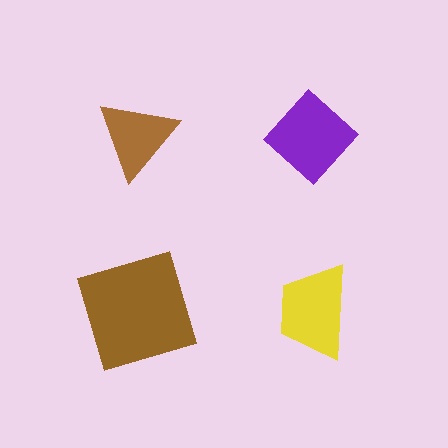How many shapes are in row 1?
2 shapes.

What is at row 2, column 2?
A yellow trapezoid.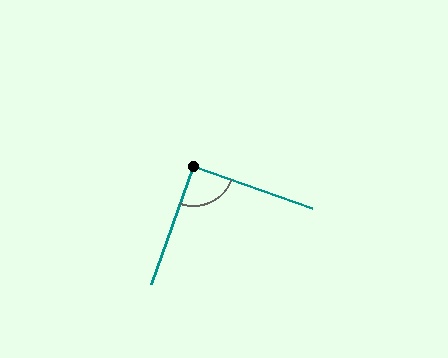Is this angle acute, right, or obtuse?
It is approximately a right angle.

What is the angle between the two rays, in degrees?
Approximately 90 degrees.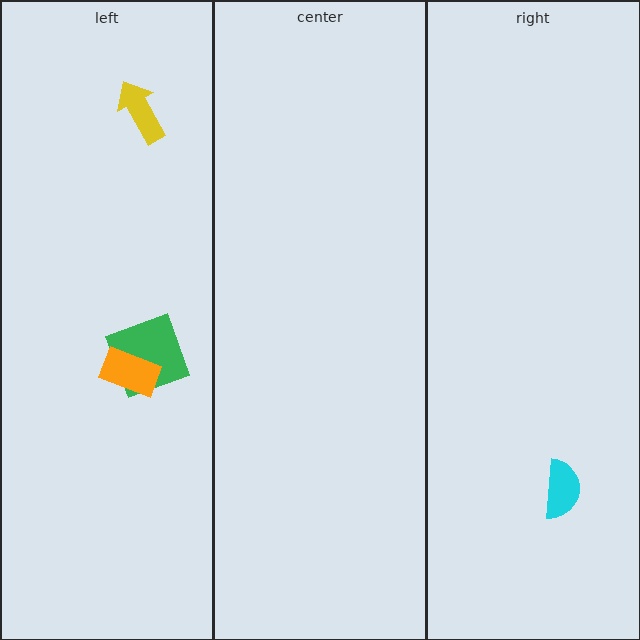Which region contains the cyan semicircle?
The right region.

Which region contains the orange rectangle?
The left region.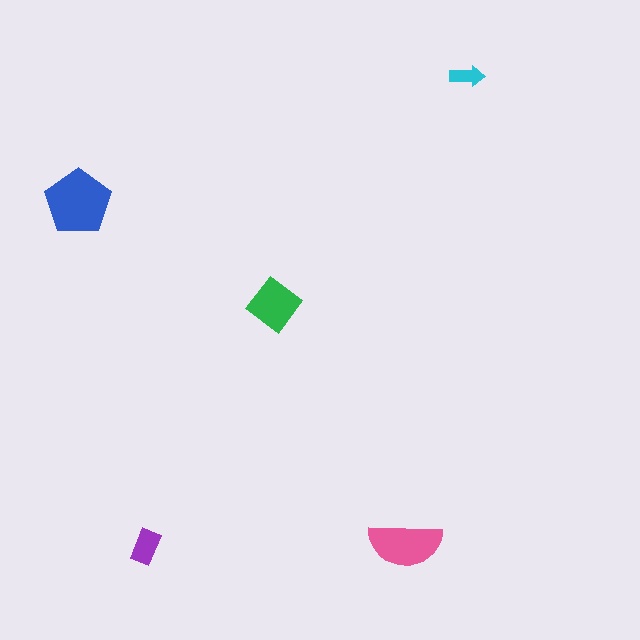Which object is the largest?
The blue pentagon.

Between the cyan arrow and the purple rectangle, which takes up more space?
The purple rectangle.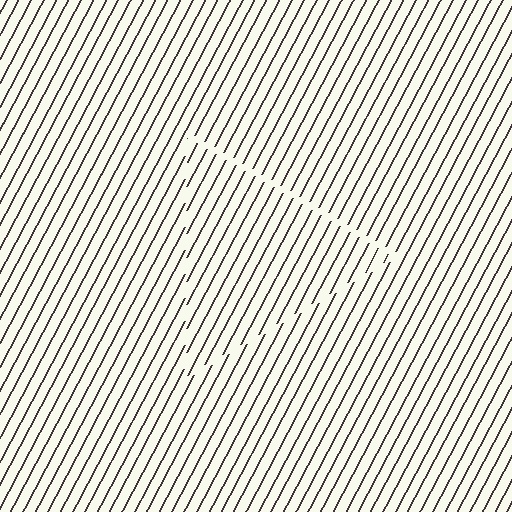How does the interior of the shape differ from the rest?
The interior of the shape contains the same grating, shifted by half a period — the contour is defined by the phase discontinuity where line-ends from the inner and outer gratings abut.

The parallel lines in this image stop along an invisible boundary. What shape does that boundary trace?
An illusory triangle. The interior of the shape contains the same grating, shifted by half a period — the contour is defined by the phase discontinuity where line-ends from the inner and outer gratings abut.